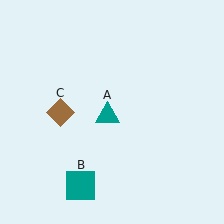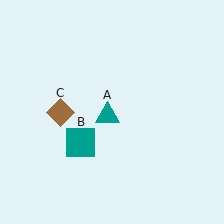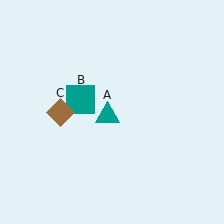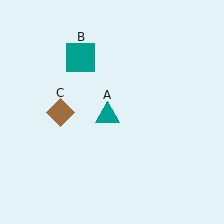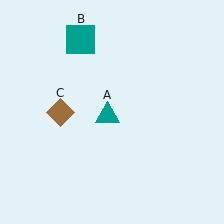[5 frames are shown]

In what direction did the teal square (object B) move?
The teal square (object B) moved up.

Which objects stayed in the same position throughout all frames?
Teal triangle (object A) and brown diamond (object C) remained stationary.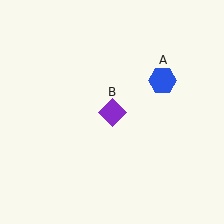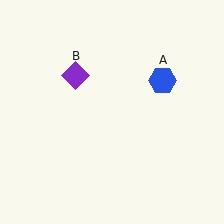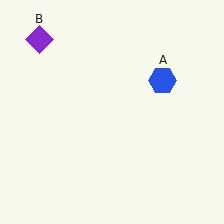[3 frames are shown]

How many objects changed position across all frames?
1 object changed position: purple diamond (object B).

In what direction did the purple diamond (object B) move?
The purple diamond (object B) moved up and to the left.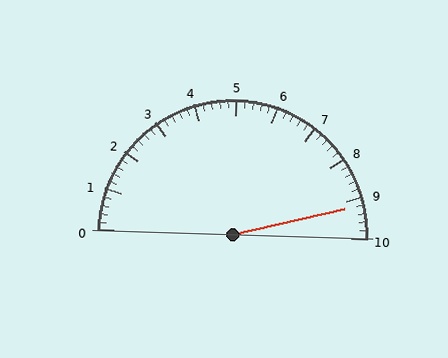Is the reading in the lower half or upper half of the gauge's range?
The reading is in the upper half of the range (0 to 10).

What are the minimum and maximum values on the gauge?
The gauge ranges from 0 to 10.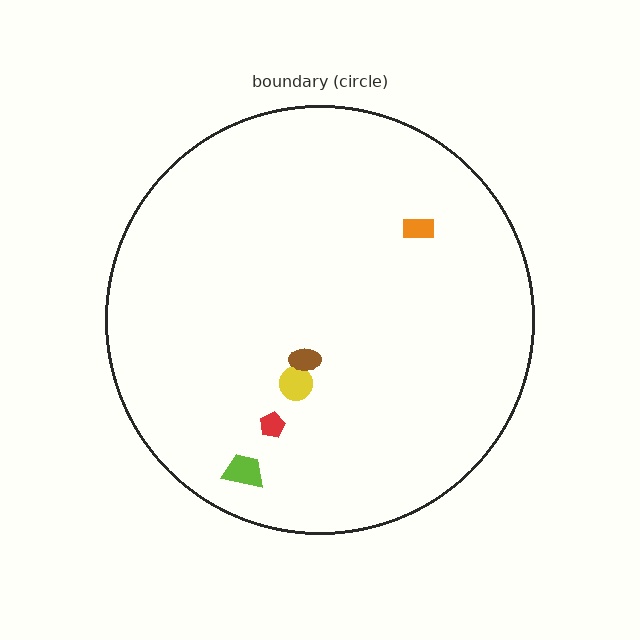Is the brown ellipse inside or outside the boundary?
Inside.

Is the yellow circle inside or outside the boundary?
Inside.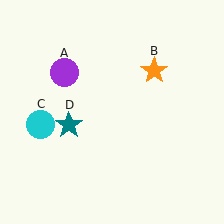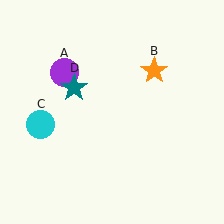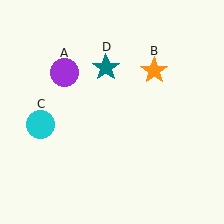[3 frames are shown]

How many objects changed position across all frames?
1 object changed position: teal star (object D).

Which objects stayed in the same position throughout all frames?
Purple circle (object A) and orange star (object B) and cyan circle (object C) remained stationary.